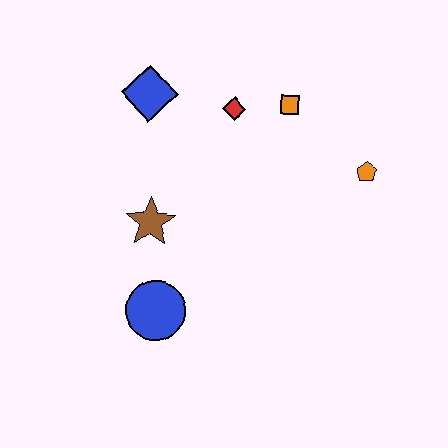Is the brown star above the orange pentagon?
No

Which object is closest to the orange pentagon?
The orange square is closest to the orange pentagon.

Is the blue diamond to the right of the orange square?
No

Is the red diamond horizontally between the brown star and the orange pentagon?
Yes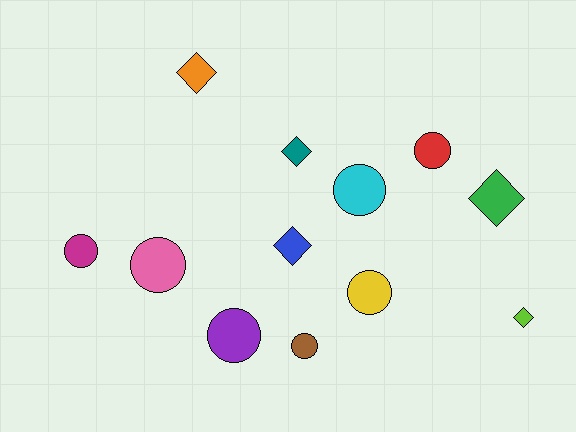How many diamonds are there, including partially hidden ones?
There are 5 diamonds.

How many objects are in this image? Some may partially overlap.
There are 12 objects.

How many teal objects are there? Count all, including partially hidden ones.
There is 1 teal object.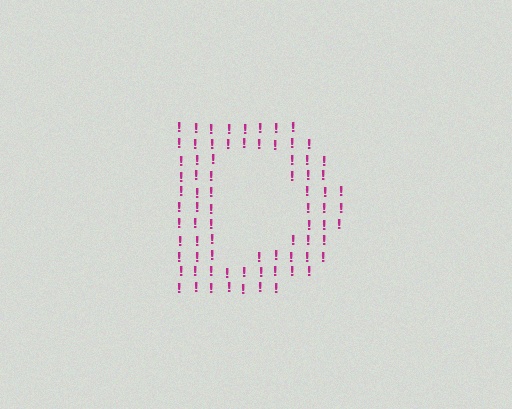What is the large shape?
The large shape is the letter D.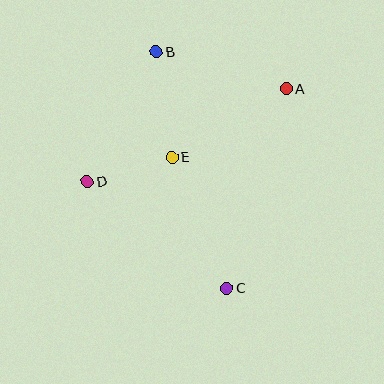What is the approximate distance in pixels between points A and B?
The distance between A and B is approximately 135 pixels.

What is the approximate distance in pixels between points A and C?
The distance between A and C is approximately 208 pixels.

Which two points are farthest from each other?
Points B and C are farthest from each other.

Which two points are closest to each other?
Points D and E are closest to each other.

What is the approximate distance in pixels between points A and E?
The distance between A and E is approximately 133 pixels.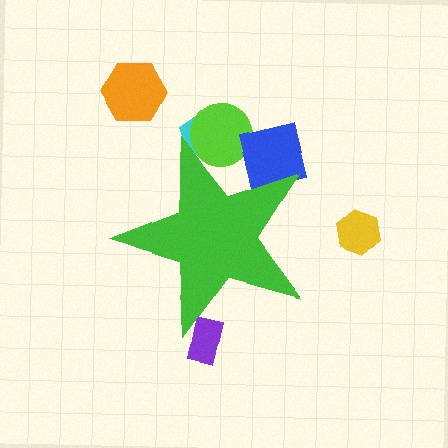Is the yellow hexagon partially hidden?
No, the yellow hexagon is fully visible.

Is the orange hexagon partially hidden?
No, the orange hexagon is fully visible.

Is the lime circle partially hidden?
Yes, the lime circle is partially hidden behind the green star.